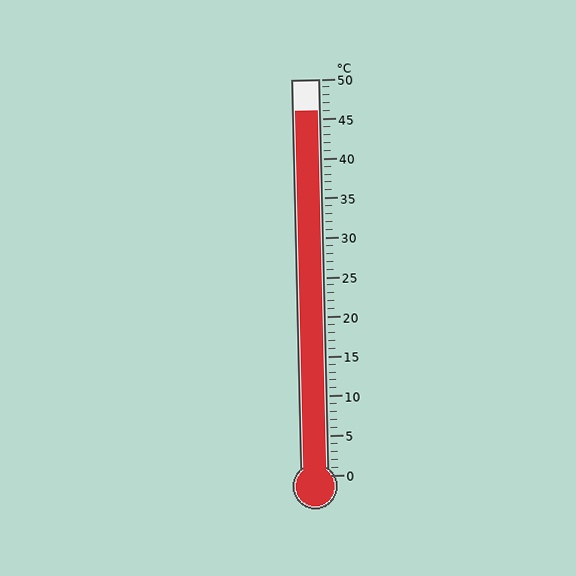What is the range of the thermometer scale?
The thermometer scale ranges from 0°C to 50°C.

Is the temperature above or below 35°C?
The temperature is above 35°C.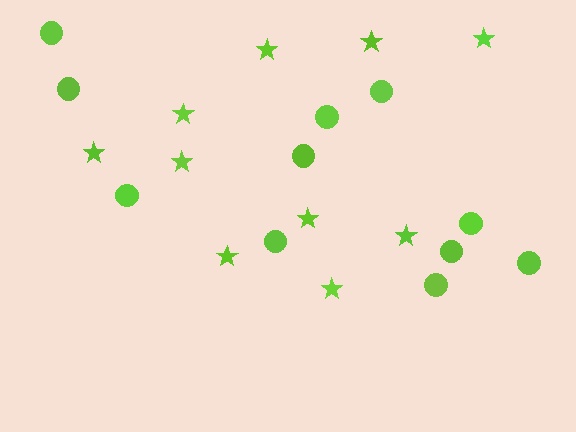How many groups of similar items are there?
There are 2 groups: one group of circles (11) and one group of stars (10).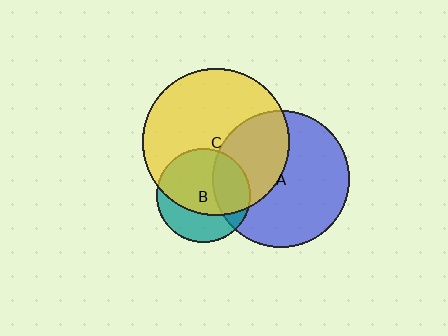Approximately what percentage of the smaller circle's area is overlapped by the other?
Approximately 40%.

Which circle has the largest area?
Circle C (yellow).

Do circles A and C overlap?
Yes.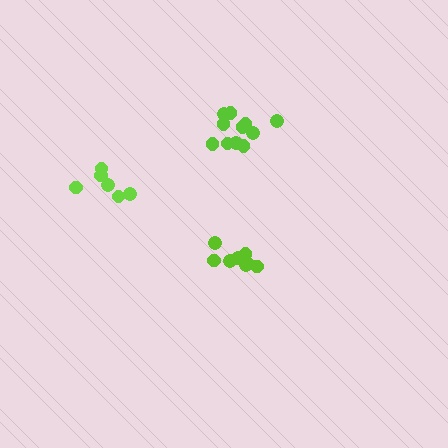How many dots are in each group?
Group 1: 11 dots, Group 2: 6 dots, Group 3: 8 dots (25 total).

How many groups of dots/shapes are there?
There are 3 groups.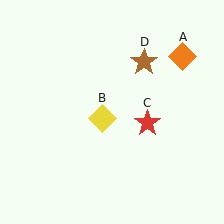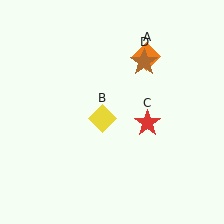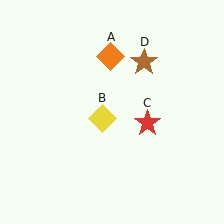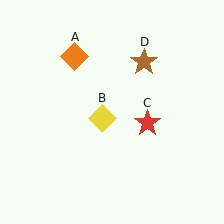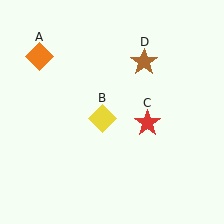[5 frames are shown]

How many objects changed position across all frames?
1 object changed position: orange diamond (object A).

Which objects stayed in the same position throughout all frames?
Yellow diamond (object B) and red star (object C) and brown star (object D) remained stationary.